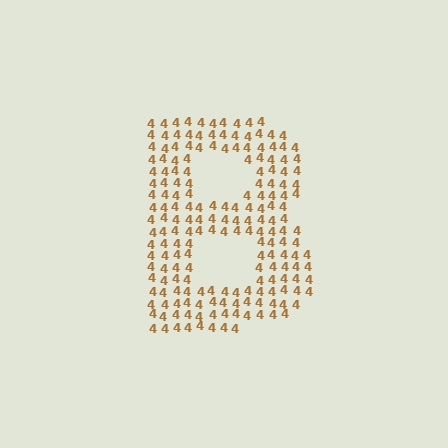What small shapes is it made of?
It is made of small digit 4's.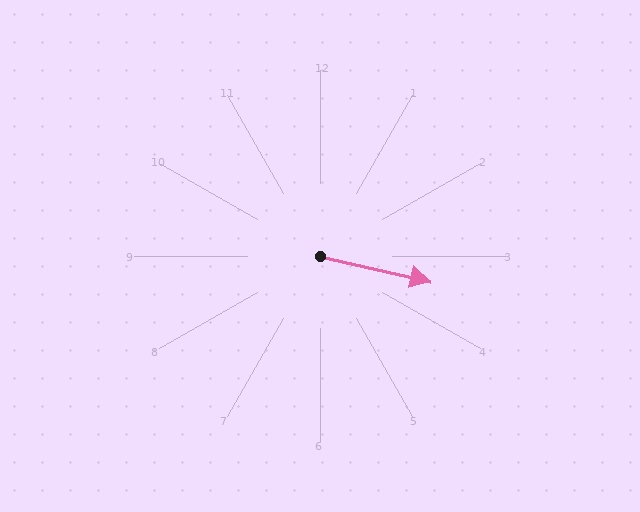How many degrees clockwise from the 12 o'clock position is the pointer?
Approximately 103 degrees.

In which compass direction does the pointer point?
East.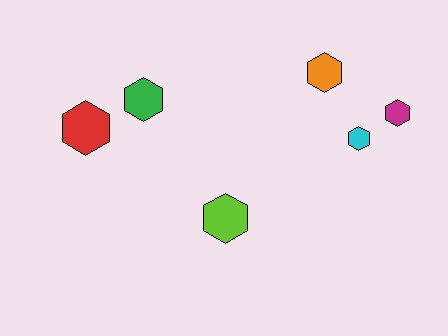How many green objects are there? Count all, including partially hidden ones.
There is 1 green object.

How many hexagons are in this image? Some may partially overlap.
There are 6 hexagons.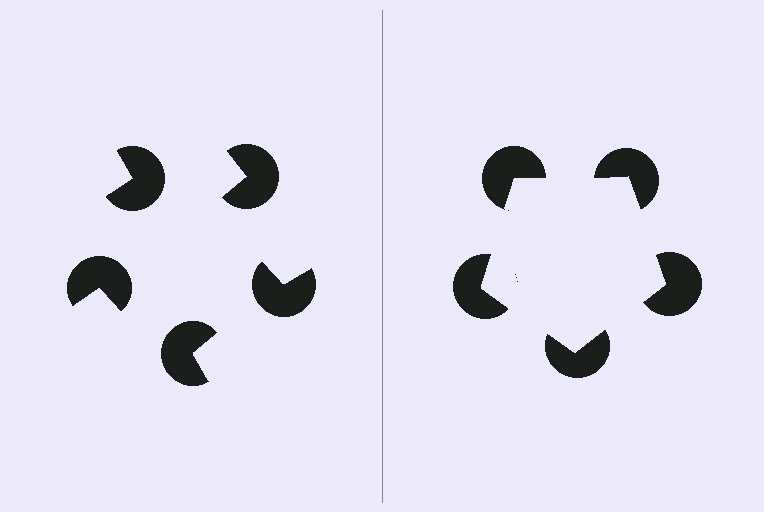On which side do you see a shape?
An illusory pentagon appears on the right side. On the left side the wedge cuts are rotated, so no coherent shape forms.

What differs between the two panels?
The pac-man discs are positioned identically on both sides; only the wedge orientations differ. On the right they align to a pentagon; on the left they are misaligned.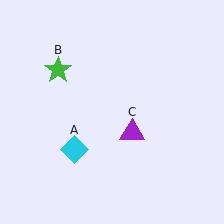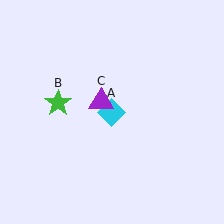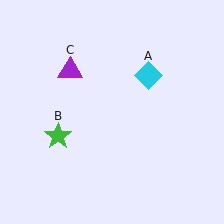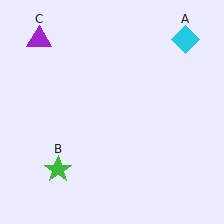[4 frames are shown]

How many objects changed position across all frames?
3 objects changed position: cyan diamond (object A), green star (object B), purple triangle (object C).